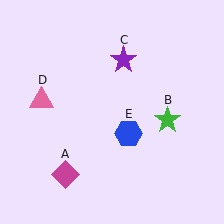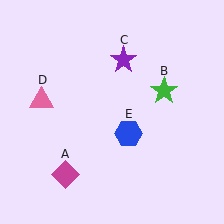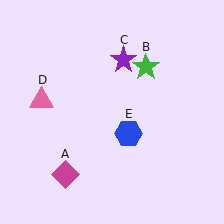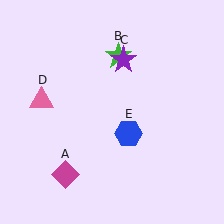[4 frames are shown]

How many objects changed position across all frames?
1 object changed position: green star (object B).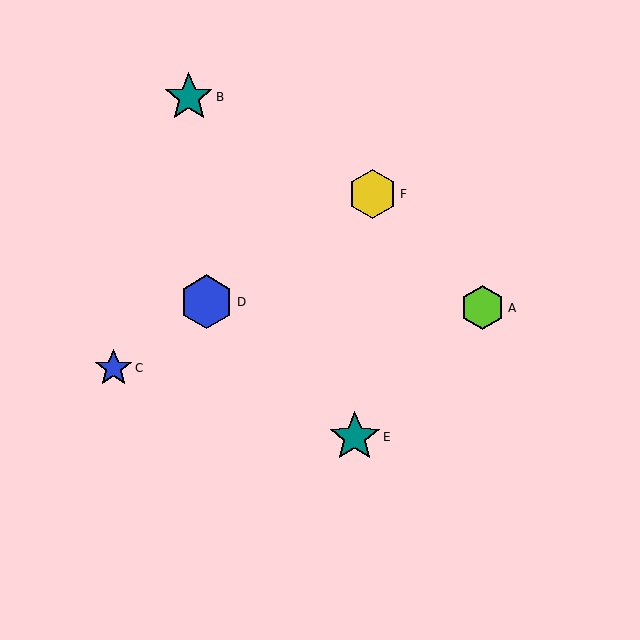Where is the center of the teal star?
The center of the teal star is at (355, 437).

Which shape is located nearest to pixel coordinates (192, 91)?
The teal star (labeled B) at (189, 97) is nearest to that location.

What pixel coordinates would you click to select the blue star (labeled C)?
Click at (113, 368) to select the blue star C.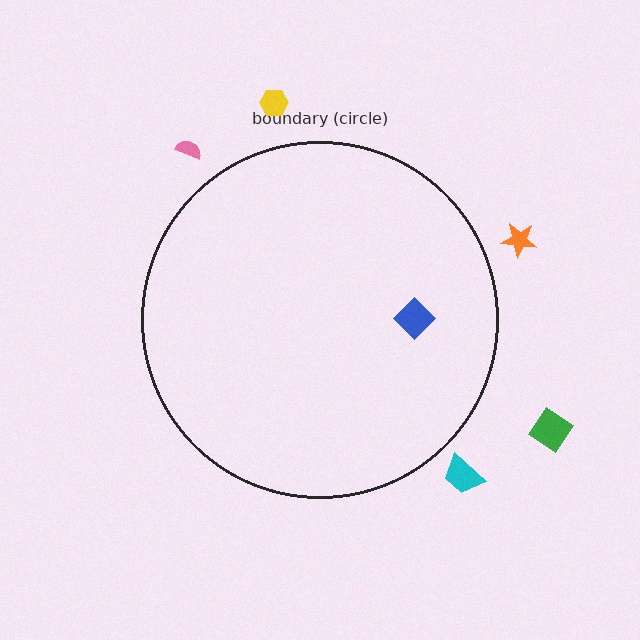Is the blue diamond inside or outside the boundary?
Inside.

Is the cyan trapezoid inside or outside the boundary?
Outside.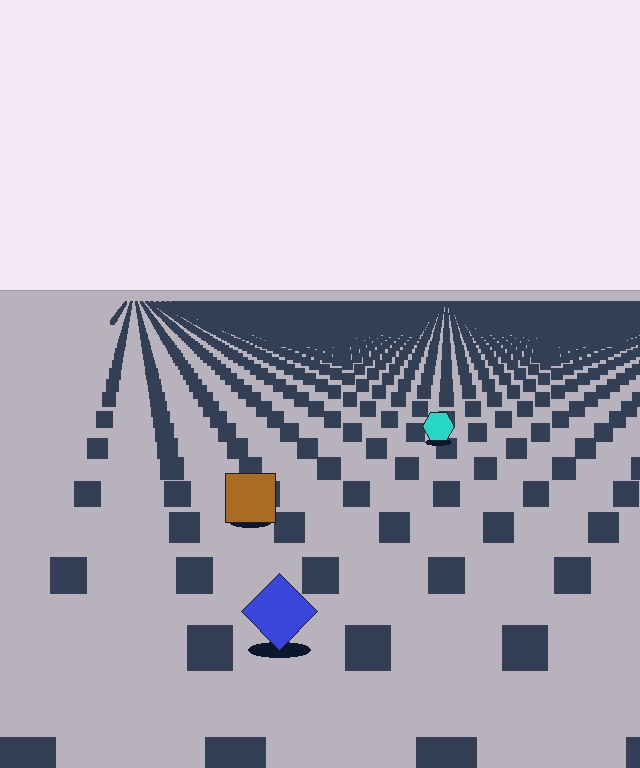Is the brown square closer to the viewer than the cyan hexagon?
Yes. The brown square is closer — you can tell from the texture gradient: the ground texture is coarser near it.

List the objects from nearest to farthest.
From nearest to farthest: the blue diamond, the brown square, the cyan hexagon.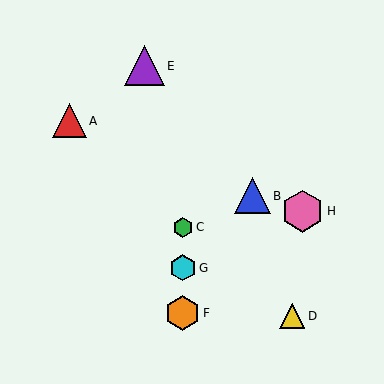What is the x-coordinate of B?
Object B is at x≈252.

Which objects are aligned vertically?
Objects C, F, G are aligned vertically.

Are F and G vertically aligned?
Yes, both are at x≈183.